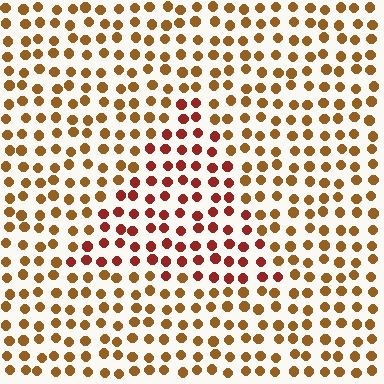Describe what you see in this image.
The image is filled with small brown elements in a uniform arrangement. A triangle-shaped region is visible where the elements are tinted to a slightly different hue, forming a subtle color boundary.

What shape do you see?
I see a triangle.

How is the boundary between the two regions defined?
The boundary is defined purely by a slight shift in hue (about 33 degrees). Spacing, size, and orientation are identical on both sides.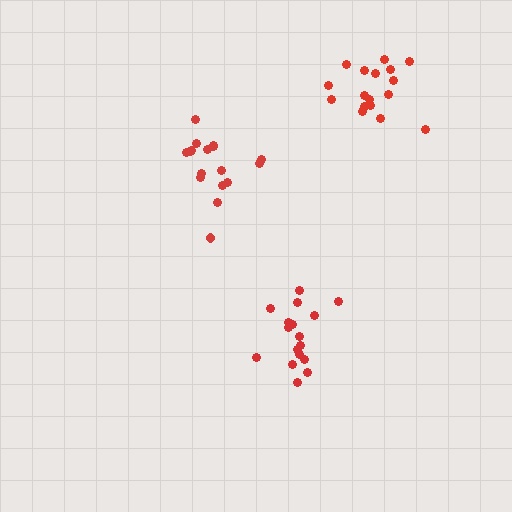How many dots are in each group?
Group 1: 17 dots, Group 2: 17 dots, Group 3: 17 dots (51 total).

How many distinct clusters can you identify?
There are 3 distinct clusters.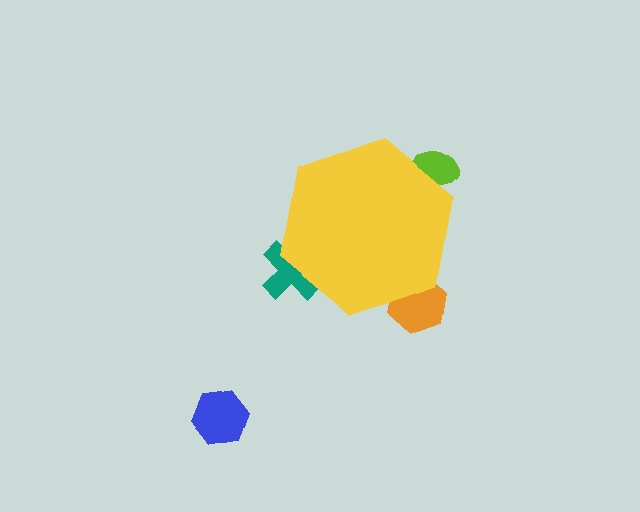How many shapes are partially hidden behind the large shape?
3 shapes are partially hidden.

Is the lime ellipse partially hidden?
Yes, the lime ellipse is partially hidden behind the yellow hexagon.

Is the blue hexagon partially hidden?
No, the blue hexagon is fully visible.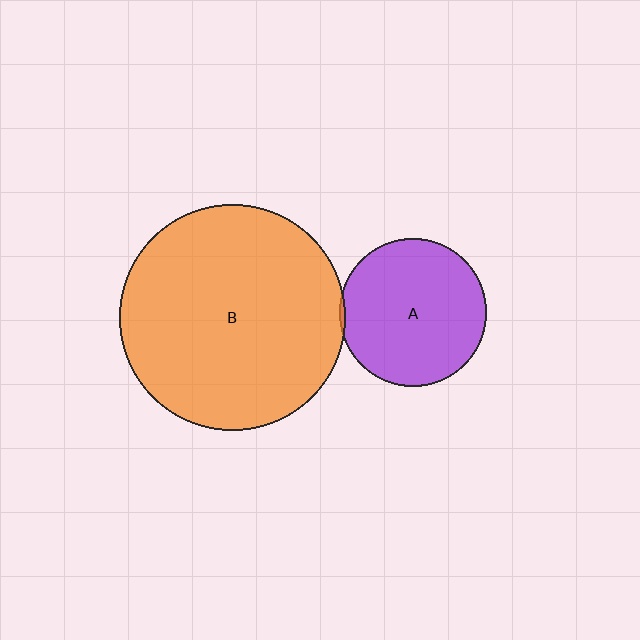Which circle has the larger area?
Circle B (orange).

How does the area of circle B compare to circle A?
Approximately 2.4 times.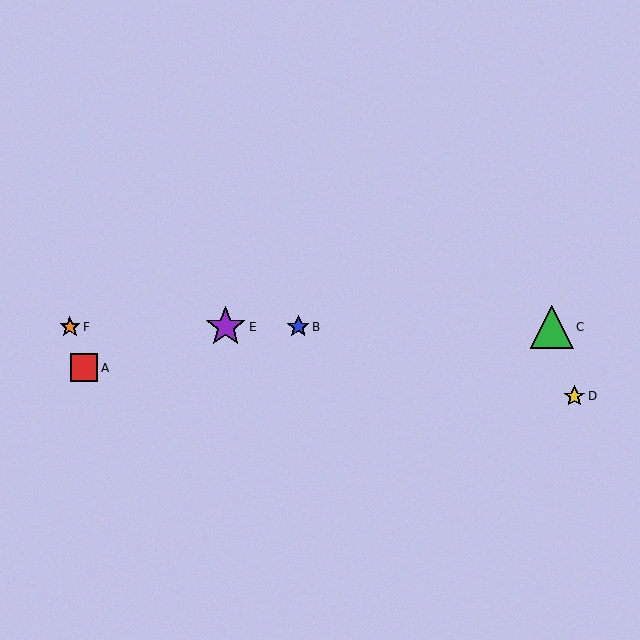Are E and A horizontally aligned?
No, E is at y≈327 and A is at y≈368.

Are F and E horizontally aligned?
Yes, both are at y≈327.